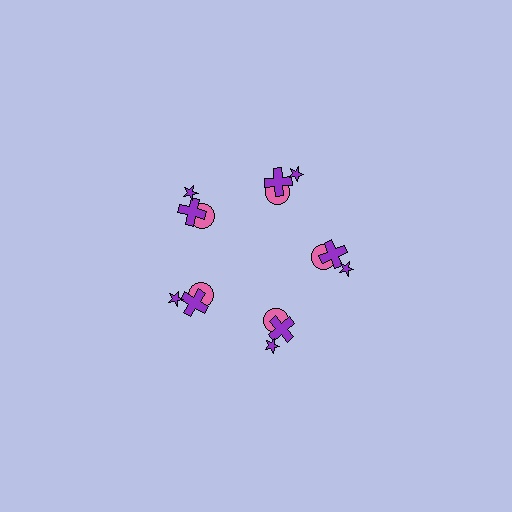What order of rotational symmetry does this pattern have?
This pattern has 5-fold rotational symmetry.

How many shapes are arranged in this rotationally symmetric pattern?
There are 15 shapes, arranged in 5 groups of 3.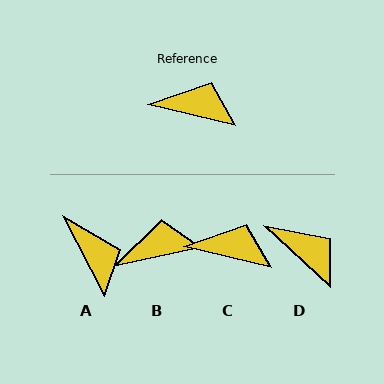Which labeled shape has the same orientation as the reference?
C.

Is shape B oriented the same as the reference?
No, it is off by about 25 degrees.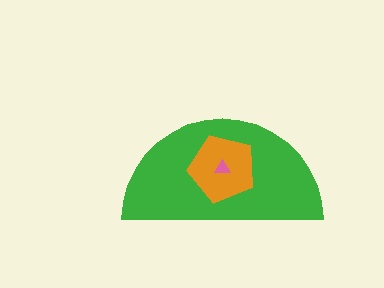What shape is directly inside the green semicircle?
The orange pentagon.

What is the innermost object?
The pink triangle.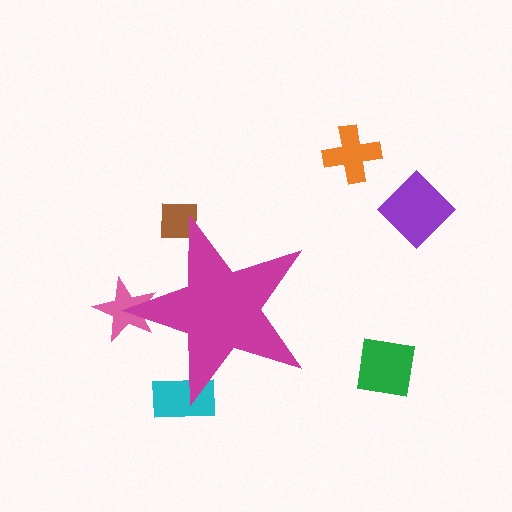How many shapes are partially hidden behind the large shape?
3 shapes are partially hidden.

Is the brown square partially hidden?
Yes, the brown square is partially hidden behind the magenta star.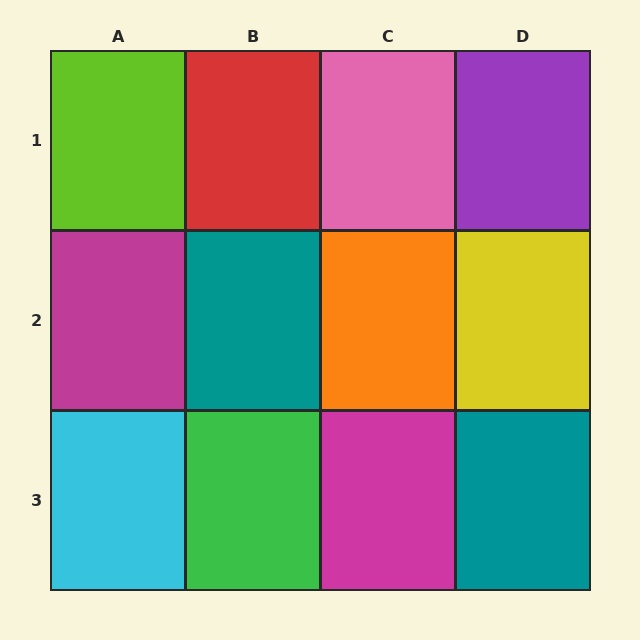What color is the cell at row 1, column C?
Pink.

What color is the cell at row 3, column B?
Green.